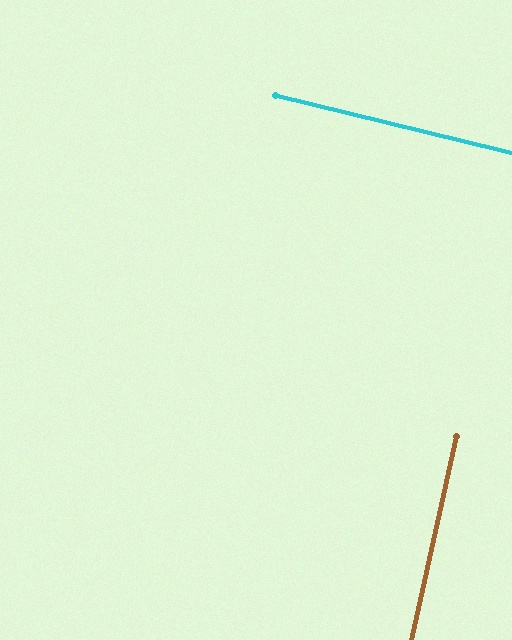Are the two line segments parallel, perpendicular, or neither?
Perpendicular — they meet at approximately 89°.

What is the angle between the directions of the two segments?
Approximately 89 degrees.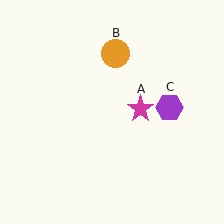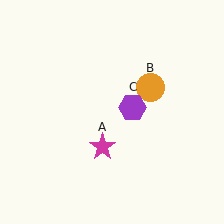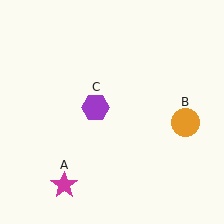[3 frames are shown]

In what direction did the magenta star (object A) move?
The magenta star (object A) moved down and to the left.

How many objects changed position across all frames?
3 objects changed position: magenta star (object A), orange circle (object B), purple hexagon (object C).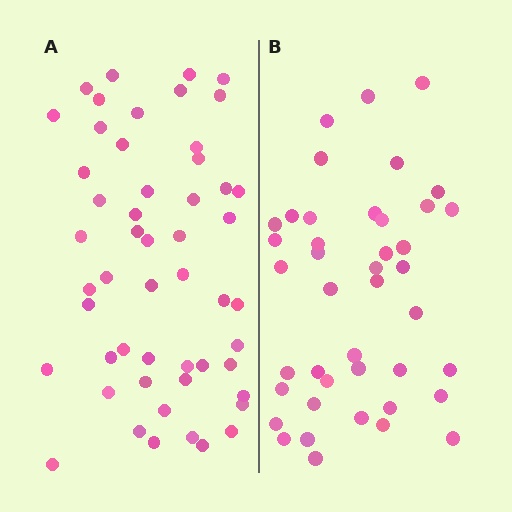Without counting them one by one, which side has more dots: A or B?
Region A (the left region) has more dots.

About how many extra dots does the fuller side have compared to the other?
Region A has roughly 10 or so more dots than region B.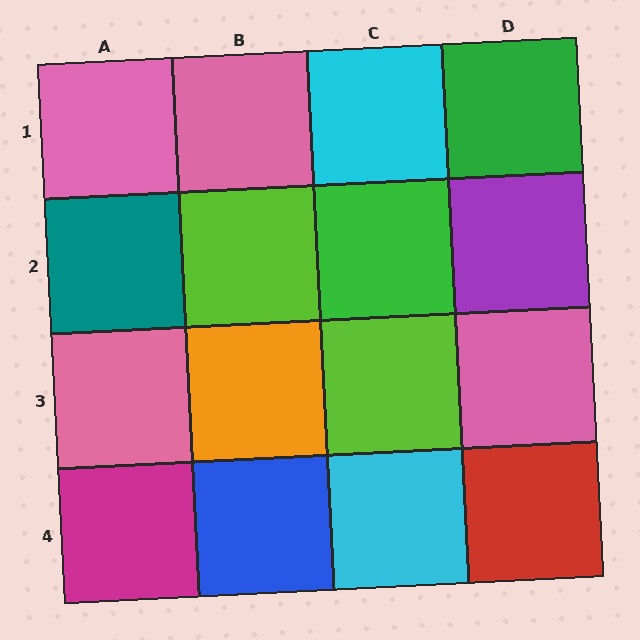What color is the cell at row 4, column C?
Cyan.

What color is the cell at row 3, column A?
Pink.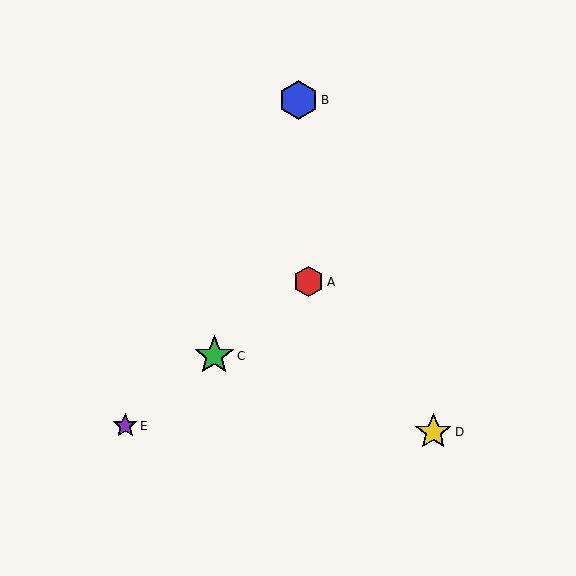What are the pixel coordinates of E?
Object E is at (125, 426).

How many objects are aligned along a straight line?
3 objects (A, C, E) are aligned along a straight line.